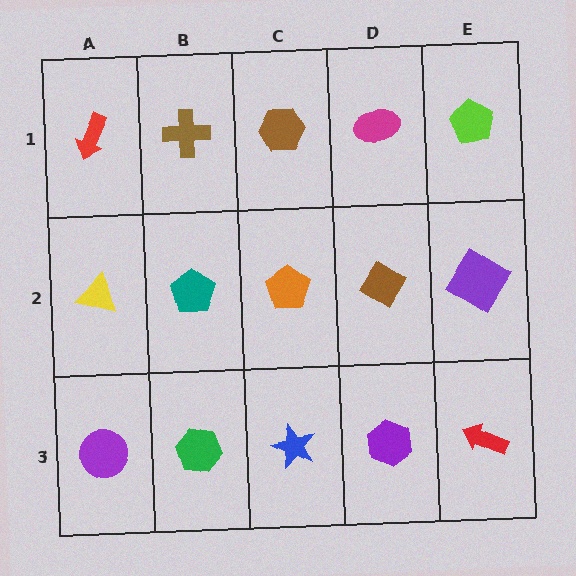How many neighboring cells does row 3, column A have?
2.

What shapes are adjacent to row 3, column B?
A teal pentagon (row 2, column B), a purple circle (row 3, column A), a blue star (row 3, column C).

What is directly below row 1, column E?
A purple diamond.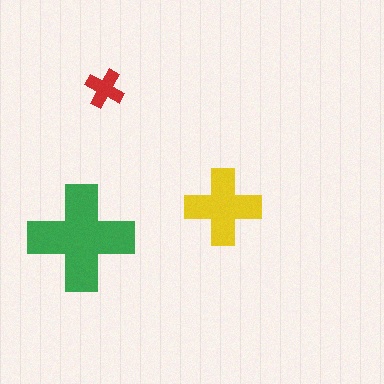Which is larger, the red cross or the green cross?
The green one.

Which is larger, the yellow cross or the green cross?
The green one.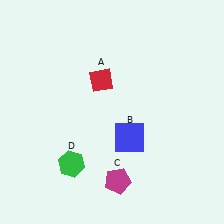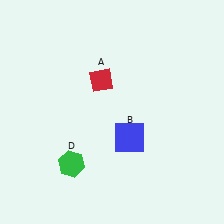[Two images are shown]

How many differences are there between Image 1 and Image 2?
There is 1 difference between the two images.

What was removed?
The magenta pentagon (C) was removed in Image 2.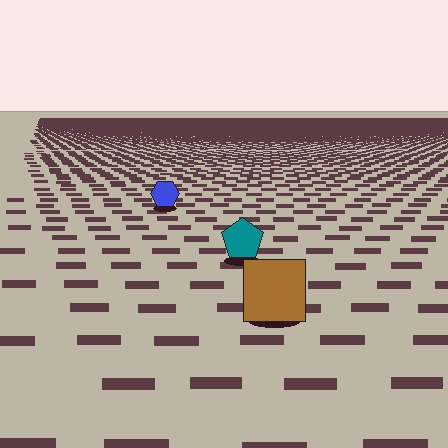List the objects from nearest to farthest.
From nearest to farthest: the brown square, the teal pentagon, the blue hexagon.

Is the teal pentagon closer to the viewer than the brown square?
No. The brown square is closer — you can tell from the texture gradient: the ground texture is coarser near it.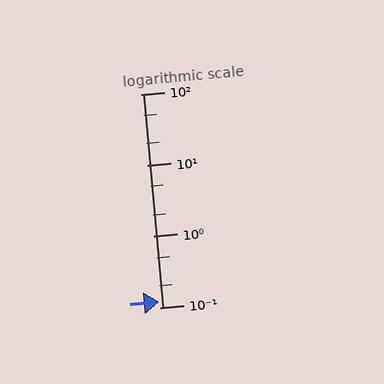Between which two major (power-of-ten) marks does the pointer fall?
The pointer is between 0.1 and 1.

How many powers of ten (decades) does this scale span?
The scale spans 3 decades, from 0.1 to 100.